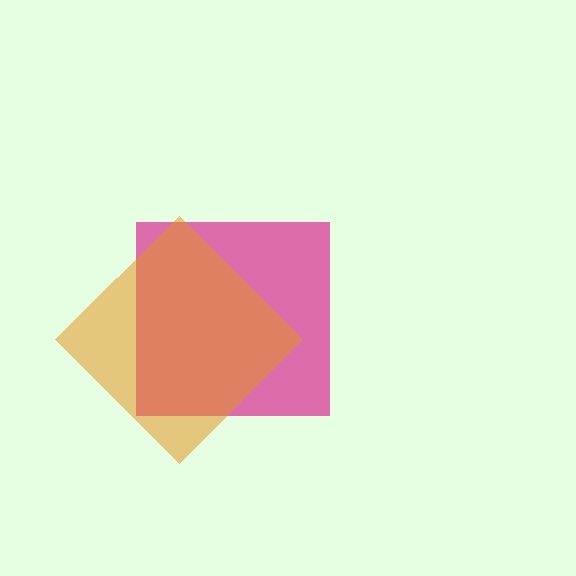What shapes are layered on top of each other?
The layered shapes are: a magenta square, an orange diamond.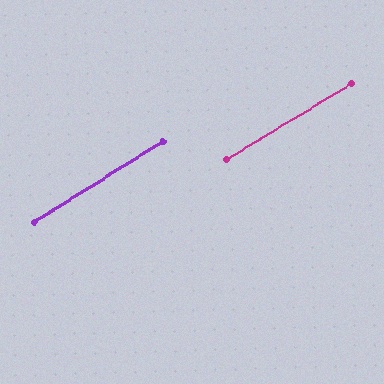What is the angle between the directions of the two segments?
Approximately 1 degree.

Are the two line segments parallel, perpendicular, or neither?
Parallel — their directions differ by only 1.0°.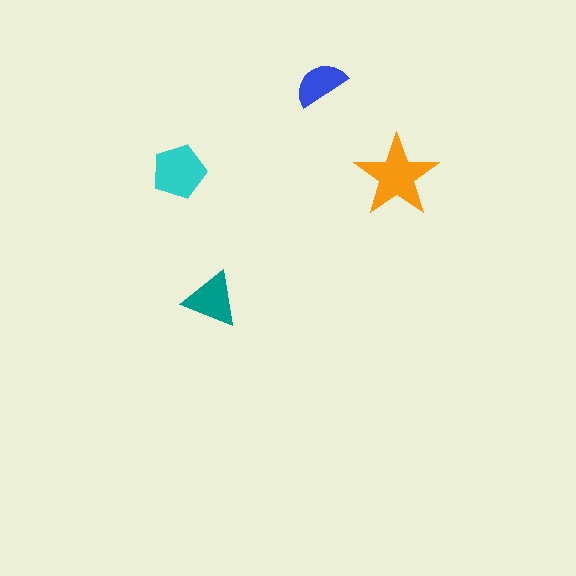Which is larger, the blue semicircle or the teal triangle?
The teal triangle.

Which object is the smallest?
The blue semicircle.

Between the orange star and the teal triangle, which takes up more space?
The orange star.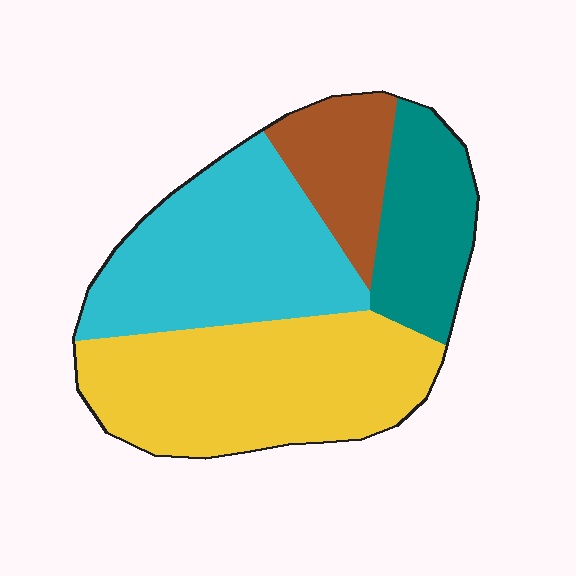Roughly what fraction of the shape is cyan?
Cyan covers 32% of the shape.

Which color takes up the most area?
Yellow, at roughly 40%.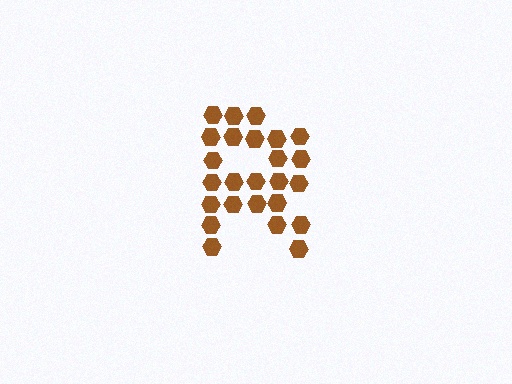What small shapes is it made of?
It is made of small hexagons.